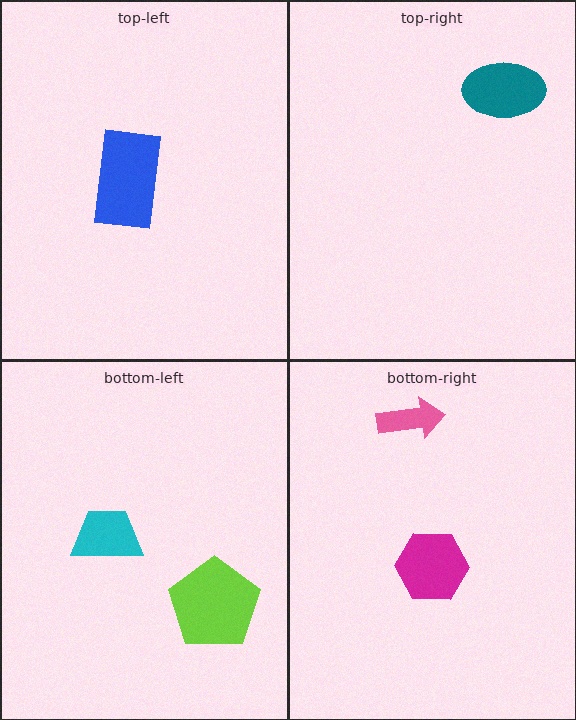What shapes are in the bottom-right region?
The magenta hexagon, the pink arrow.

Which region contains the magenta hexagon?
The bottom-right region.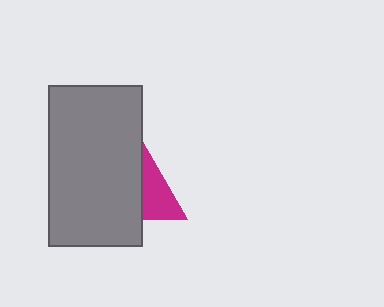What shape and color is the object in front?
The object in front is a gray rectangle.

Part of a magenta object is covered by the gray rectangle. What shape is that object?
It is a triangle.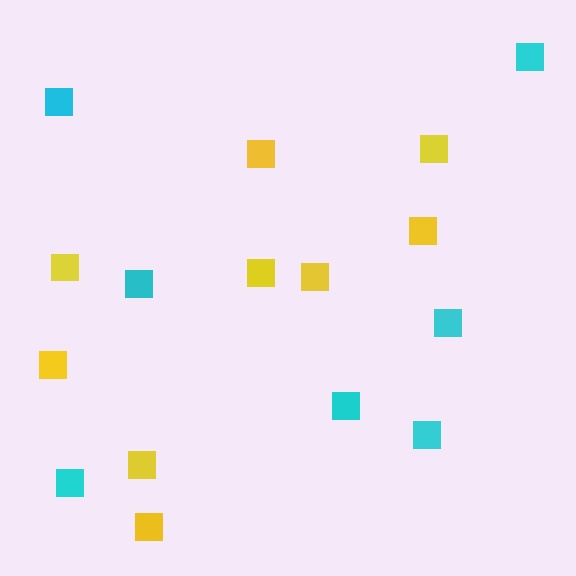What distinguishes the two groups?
There are 2 groups: one group of yellow squares (9) and one group of cyan squares (7).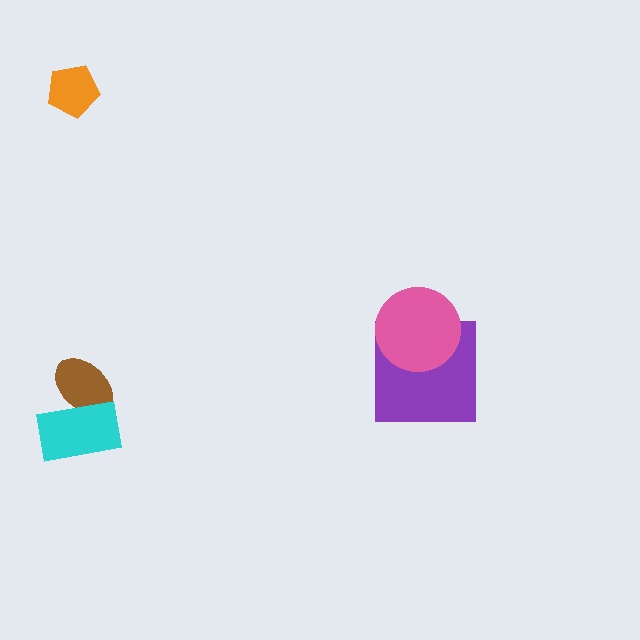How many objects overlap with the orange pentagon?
0 objects overlap with the orange pentagon.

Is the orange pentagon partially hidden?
No, no other shape covers it.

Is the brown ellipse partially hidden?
Yes, it is partially covered by another shape.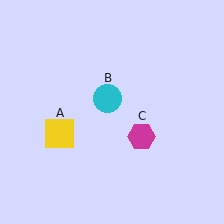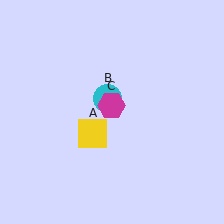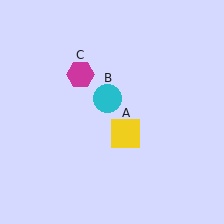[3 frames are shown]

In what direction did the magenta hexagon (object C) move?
The magenta hexagon (object C) moved up and to the left.